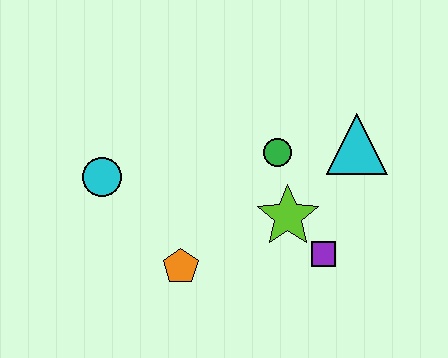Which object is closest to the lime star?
The purple square is closest to the lime star.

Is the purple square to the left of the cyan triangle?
Yes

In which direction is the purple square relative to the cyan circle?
The purple square is to the right of the cyan circle.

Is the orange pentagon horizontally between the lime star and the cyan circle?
Yes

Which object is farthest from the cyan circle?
The cyan triangle is farthest from the cyan circle.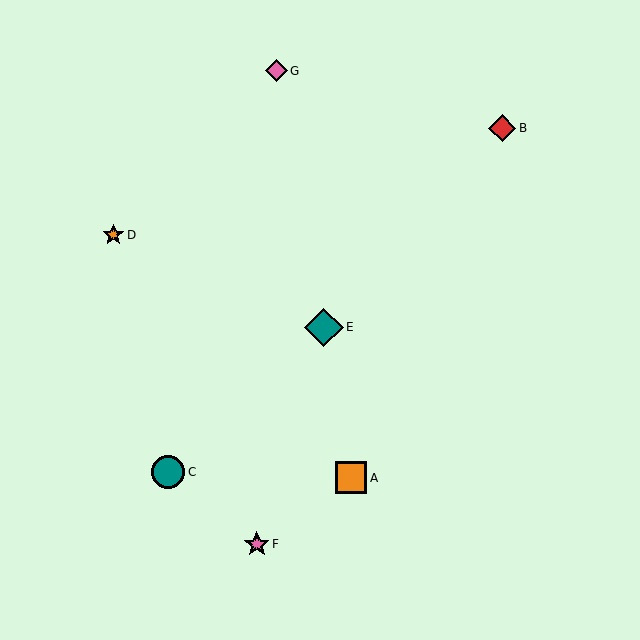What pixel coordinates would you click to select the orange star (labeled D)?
Click at (113, 235) to select the orange star D.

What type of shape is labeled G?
Shape G is a pink diamond.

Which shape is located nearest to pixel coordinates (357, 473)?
The orange square (labeled A) at (351, 478) is nearest to that location.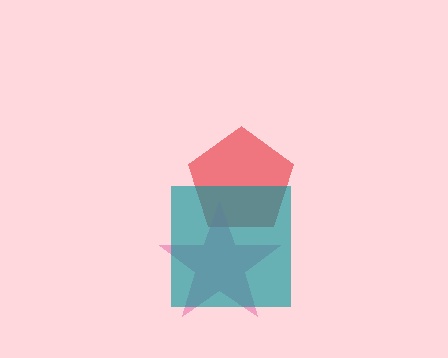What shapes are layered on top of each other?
The layered shapes are: a red pentagon, a pink star, a teal square.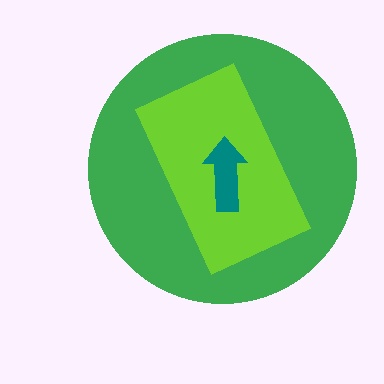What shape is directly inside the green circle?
The lime rectangle.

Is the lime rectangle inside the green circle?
Yes.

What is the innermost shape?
The teal arrow.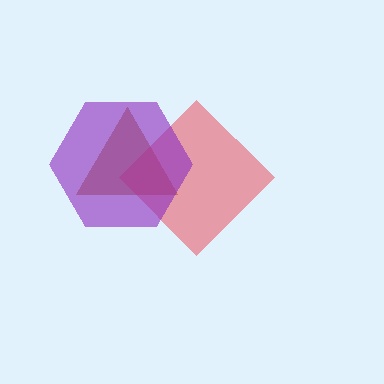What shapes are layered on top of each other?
The layered shapes are: a brown triangle, a red diamond, a purple hexagon.